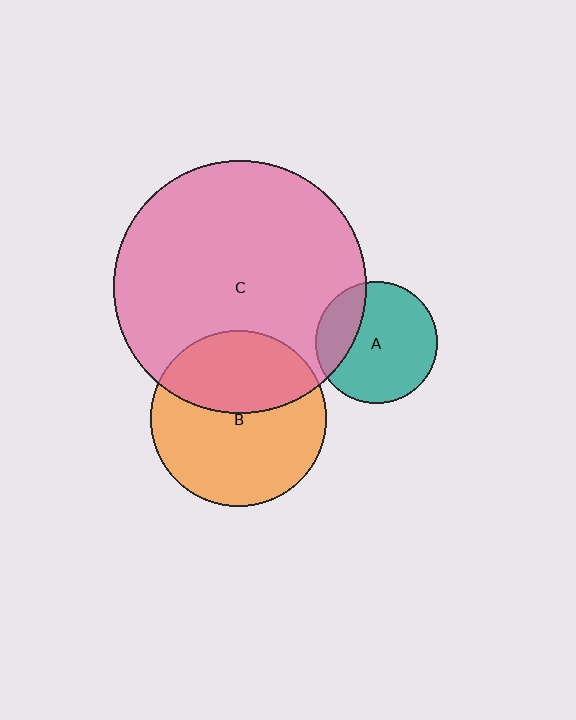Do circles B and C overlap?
Yes.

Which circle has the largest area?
Circle C (pink).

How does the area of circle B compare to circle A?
Approximately 2.1 times.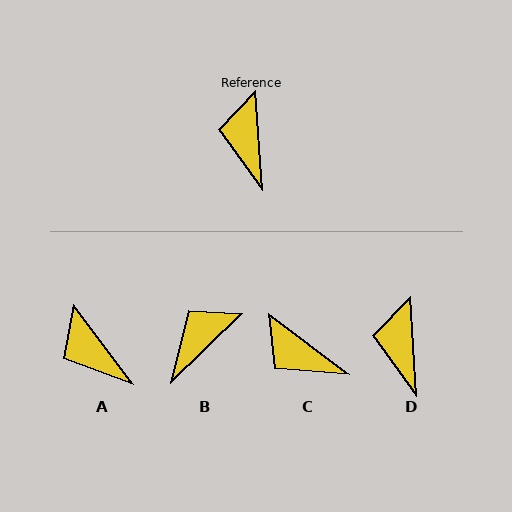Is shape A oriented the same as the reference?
No, it is off by about 33 degrees.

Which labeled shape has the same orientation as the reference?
D.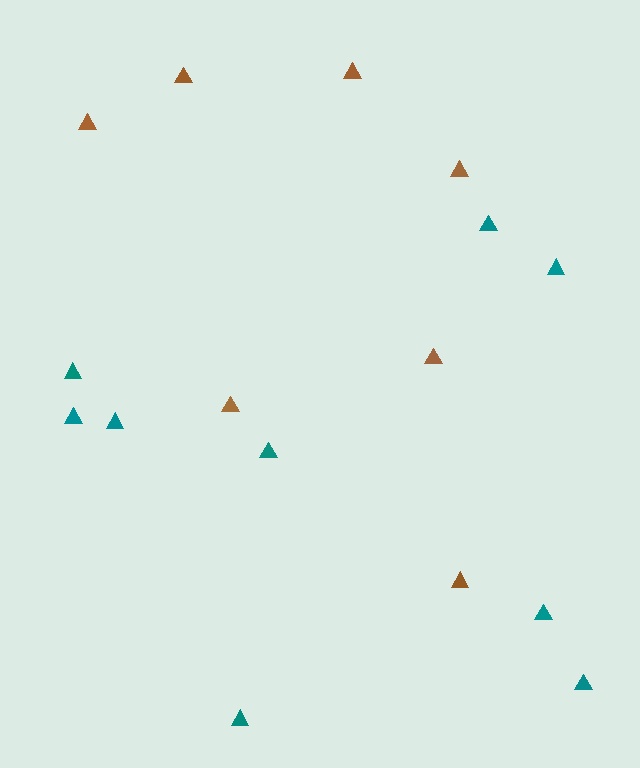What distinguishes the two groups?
There are 2 groups: one group of teal triangles (9) and one group of brown triangles (7).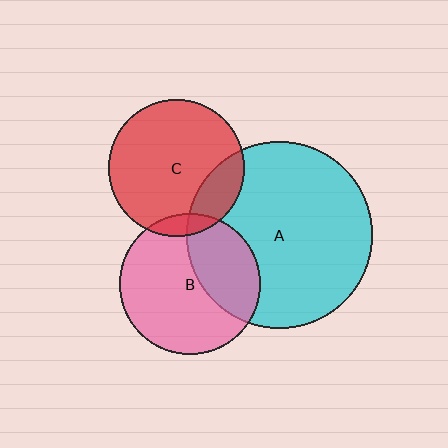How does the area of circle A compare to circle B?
Approximately 1.7 times.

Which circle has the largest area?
Circle A (cyan).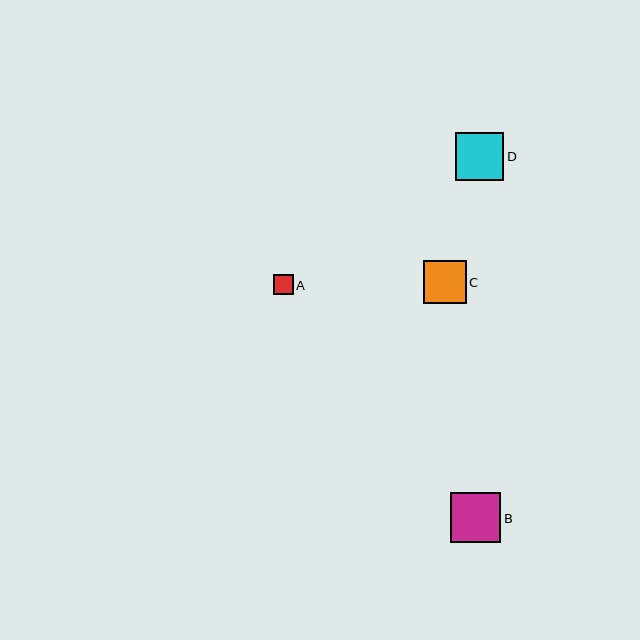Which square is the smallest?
Square A is the smallest with a size of approximately 20 pixels.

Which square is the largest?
Square B is the largest with a size of approximately 50 pixels.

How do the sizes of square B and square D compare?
Square B and square D are approximately the same size.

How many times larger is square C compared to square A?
Square C is approximately 2.2 times the size of square A.